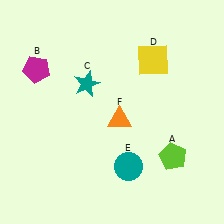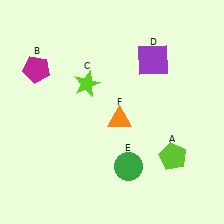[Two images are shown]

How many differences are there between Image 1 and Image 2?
There are 3 differences between the two images.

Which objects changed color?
C changed from teal to lime. D changed from yellow to purple. E changed from teal to green.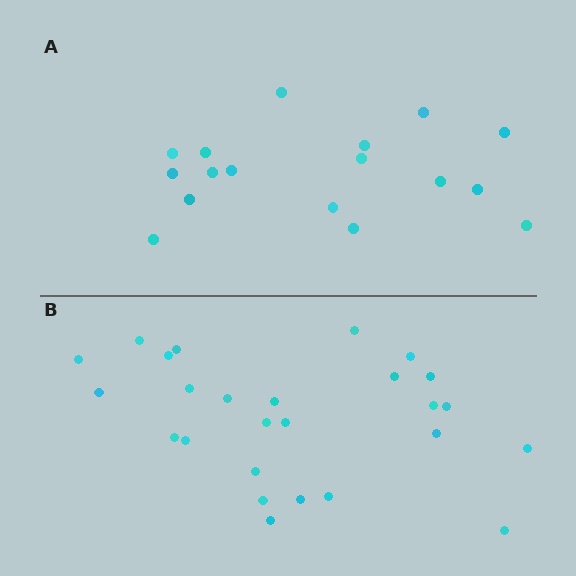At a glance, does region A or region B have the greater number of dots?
Region B (the bottom region) has more dots.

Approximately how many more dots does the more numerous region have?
Region B has roughly 8 or so more dots than region A.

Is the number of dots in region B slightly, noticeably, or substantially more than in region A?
Region B has substantially more. The ratio is roughly 1.5 to 1.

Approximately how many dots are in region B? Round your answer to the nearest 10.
About 30 dots. (The exact count is 26, which rounds to 30.)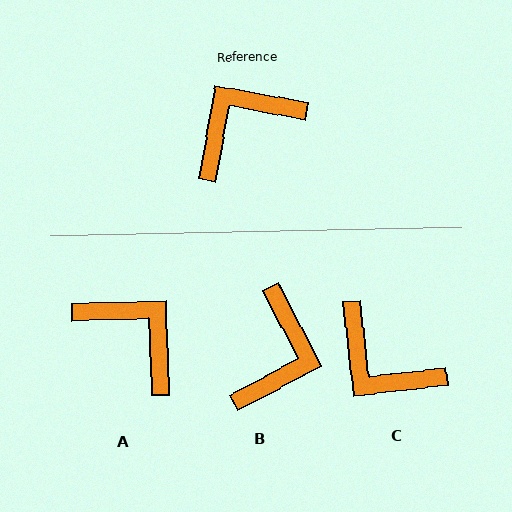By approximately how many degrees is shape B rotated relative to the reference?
Approximately 142 degrees clockwise.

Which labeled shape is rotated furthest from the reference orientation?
B, about 142 degrees away.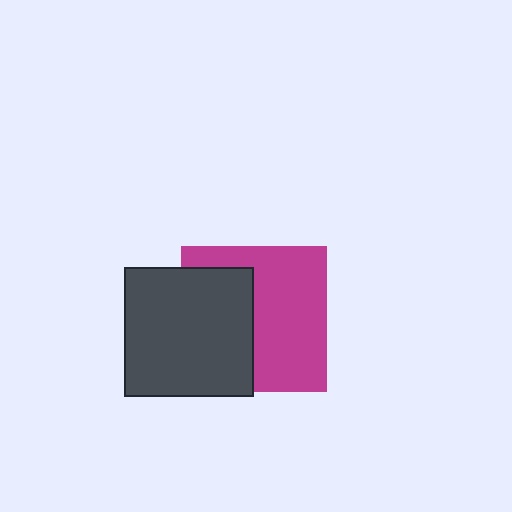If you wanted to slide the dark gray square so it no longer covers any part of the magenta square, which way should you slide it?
Slide it left — that is the most direct way to separate the two shapes.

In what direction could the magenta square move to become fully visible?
The magenta square could move right. That would shift it out from behind the dark gray square entirely.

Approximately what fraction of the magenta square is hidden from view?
Roughly 42% of the magenta square is hidden behind the dark gray square.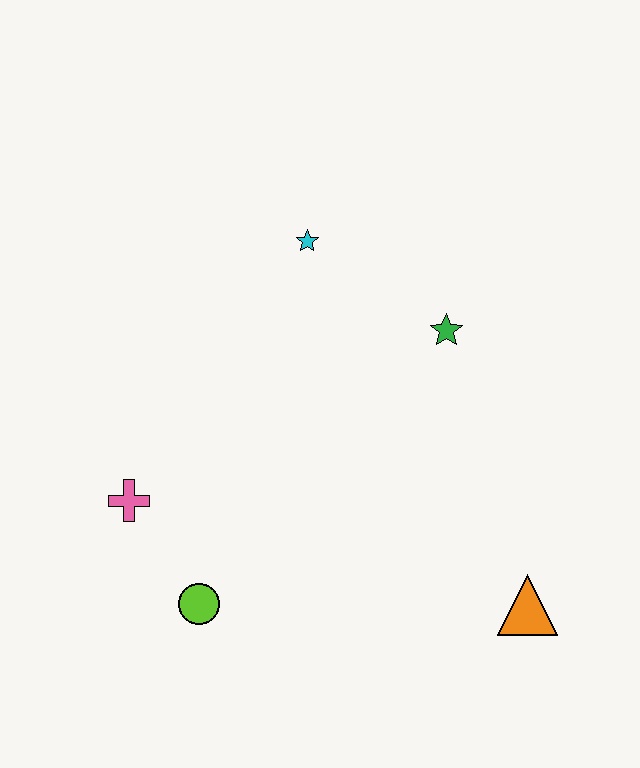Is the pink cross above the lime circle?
Yes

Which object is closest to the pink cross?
The lime circle is closest to the pink cross.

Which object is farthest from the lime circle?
The cyan star is farthest from the lime circle.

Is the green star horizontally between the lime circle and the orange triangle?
Yes